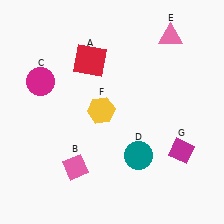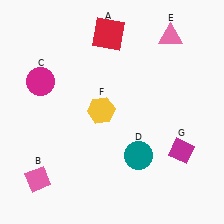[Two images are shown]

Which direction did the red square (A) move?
The red square (A) moved up.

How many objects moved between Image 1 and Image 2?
2 objects moved between the two images.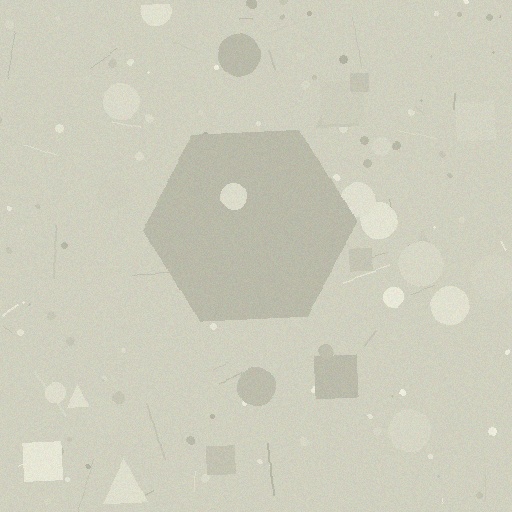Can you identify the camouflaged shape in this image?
The camouflaged shape is a hexagon.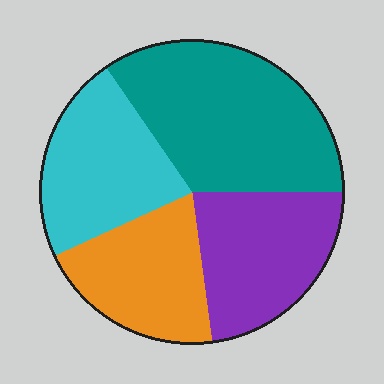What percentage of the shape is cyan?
Cyan takes up about one fifth (1/5) of the shape.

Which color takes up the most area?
Teal, at roughly 35%.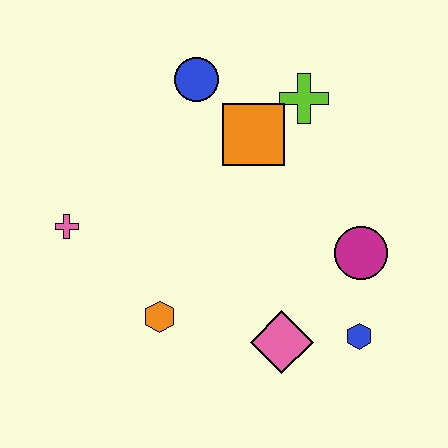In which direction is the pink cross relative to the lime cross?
The pink cross is to the left of the lime cross.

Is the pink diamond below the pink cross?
Yes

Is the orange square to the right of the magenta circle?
No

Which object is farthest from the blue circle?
The blue hexagon is farthest from the blue circle.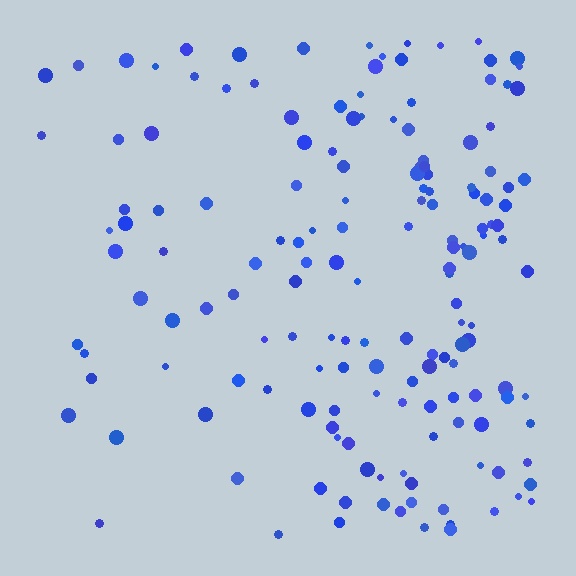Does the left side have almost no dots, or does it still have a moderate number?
Still a moderate number, just noticeably fewer than the right.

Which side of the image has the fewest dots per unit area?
The left.